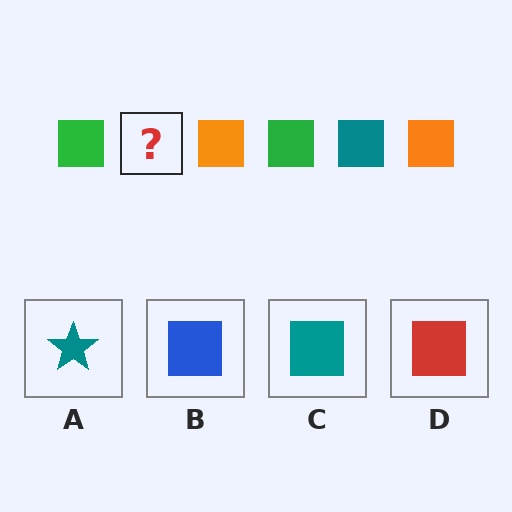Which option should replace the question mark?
Option C.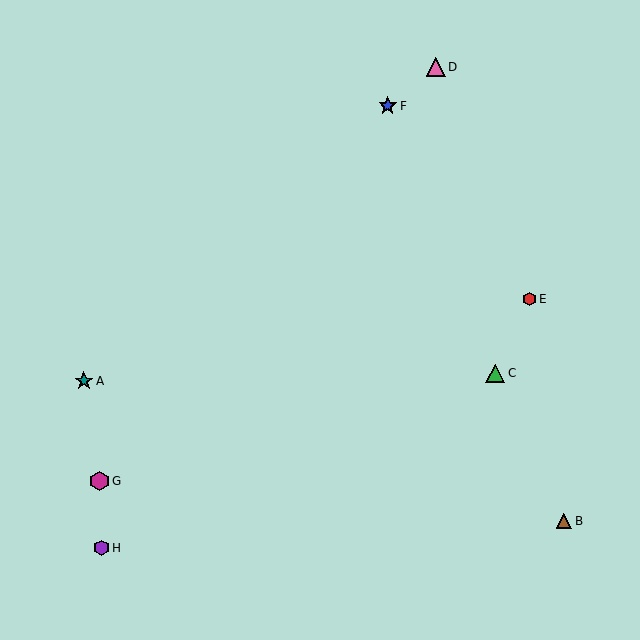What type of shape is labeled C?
Shape C is a green triangle.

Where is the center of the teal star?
The center of the teal star is at (84, 381).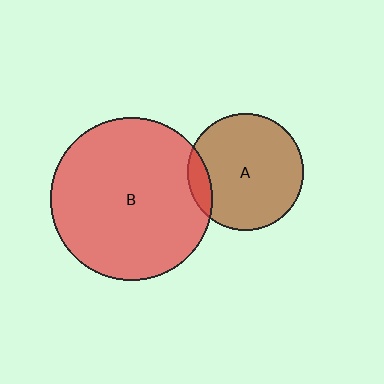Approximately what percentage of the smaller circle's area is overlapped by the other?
Approximately 10%.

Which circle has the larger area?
Circle B (red).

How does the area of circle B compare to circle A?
Approximately 1.9 times.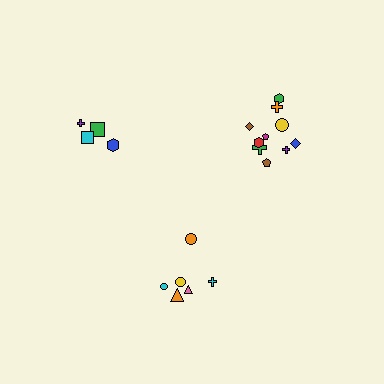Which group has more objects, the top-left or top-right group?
The top-right group.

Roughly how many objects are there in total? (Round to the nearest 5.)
Roughly 20 objects in total.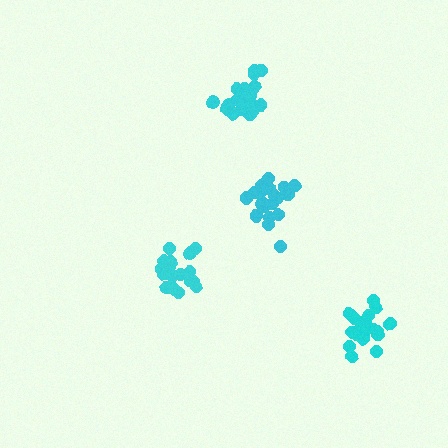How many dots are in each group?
Group 1: 19 dots, Group 2: 20 dots, Group 3: 19 dots, Group 4: 21 dots (79 total).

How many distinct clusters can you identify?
There are 4 distinct clusters.